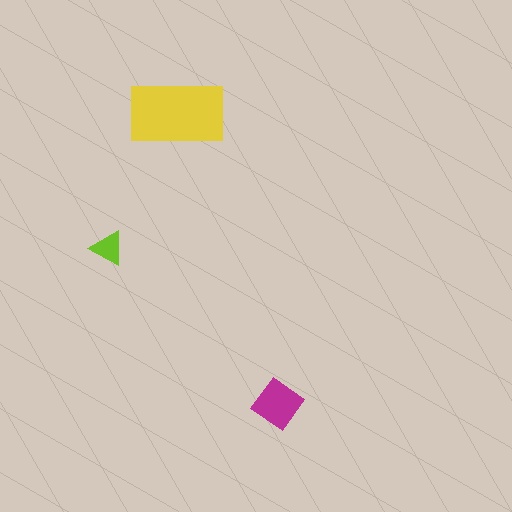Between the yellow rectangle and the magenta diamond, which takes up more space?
The yellow rectangle.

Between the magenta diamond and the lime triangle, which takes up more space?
The magenta diamond.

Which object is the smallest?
The lime triangle.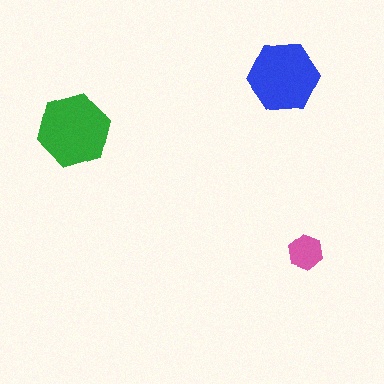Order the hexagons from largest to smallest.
the green one, the blue one, the pink one.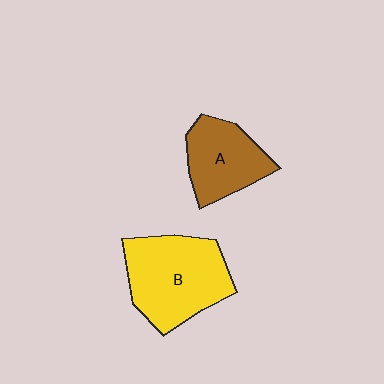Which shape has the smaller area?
Shape A (brown).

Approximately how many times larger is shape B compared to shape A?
Approximately 1.5 times.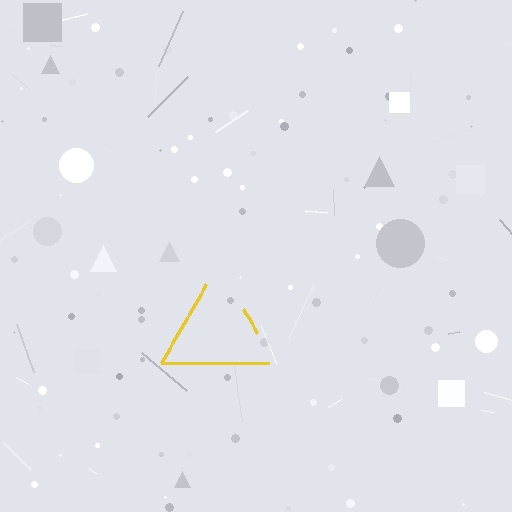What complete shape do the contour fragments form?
The contour fragments form a triangle.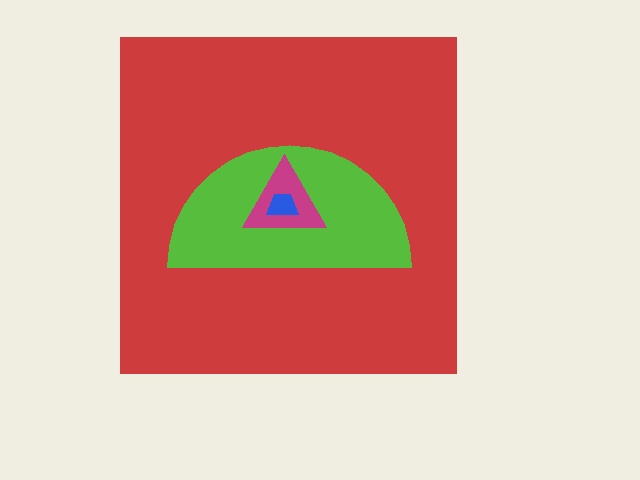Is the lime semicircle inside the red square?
Yes.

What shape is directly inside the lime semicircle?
The magenta triangle.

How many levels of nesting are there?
4.